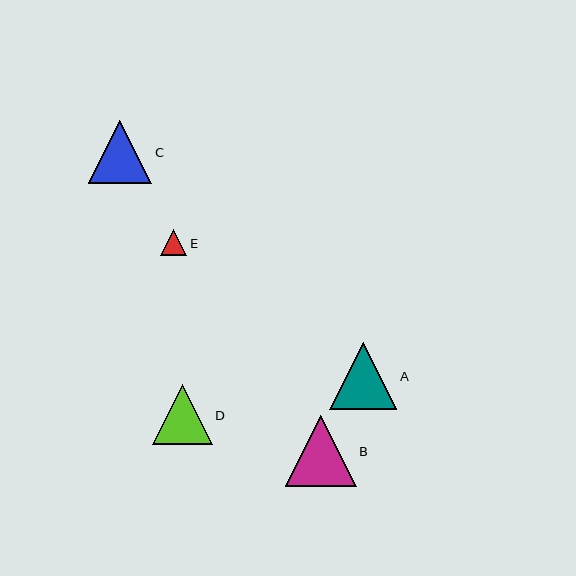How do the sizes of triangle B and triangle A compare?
Triangle B and triangle A are approximately the same size.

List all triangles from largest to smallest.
From largest to smallest: B, A, C, D, E.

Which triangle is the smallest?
Triangle E is the smallest with a size of approximately 26 pixels.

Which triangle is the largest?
Triangle B is the largest with a size of approximately 70 pixels.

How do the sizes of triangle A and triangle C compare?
Triangle A and triangle C are approximately the same size.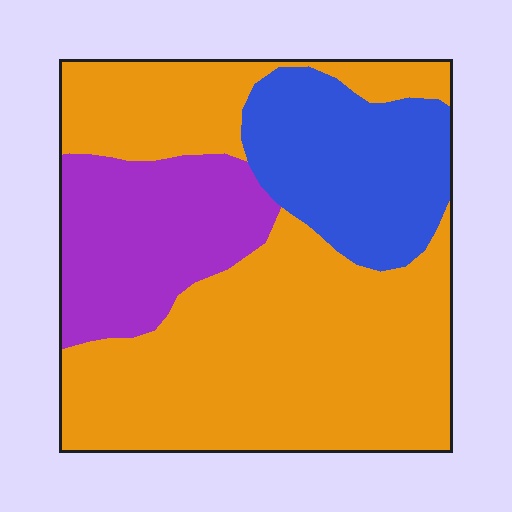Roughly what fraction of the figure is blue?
Blue takes up about one fifth (1/5) of the figure.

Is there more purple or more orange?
Orange.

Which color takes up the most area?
Orange, at roughly 60%.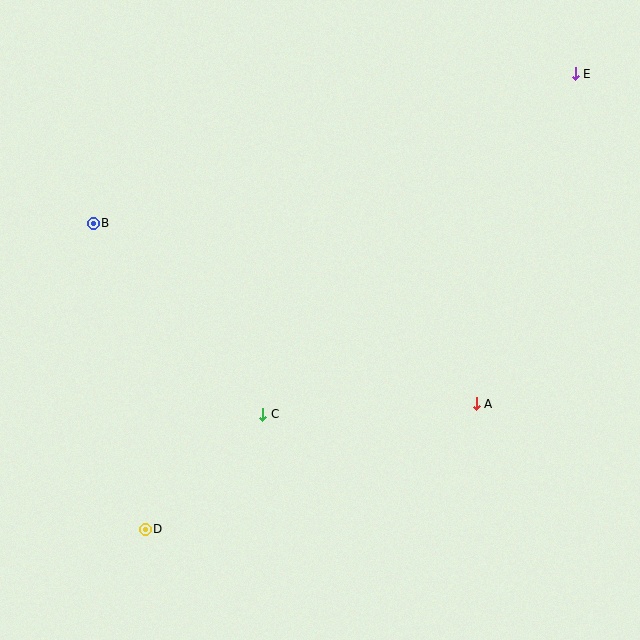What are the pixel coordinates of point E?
Point E is at (575, 74).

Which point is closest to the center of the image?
Point C at (263, 414) is closest to the center.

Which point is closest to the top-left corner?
Point B is closest to the top-left corner.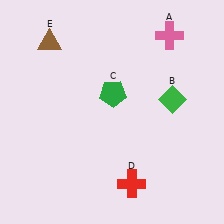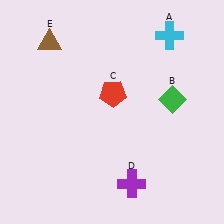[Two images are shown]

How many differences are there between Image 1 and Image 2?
There are 3 differences between the two images.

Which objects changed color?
A changed from pink to cyan. C changed from green to red. D changed from red to purple.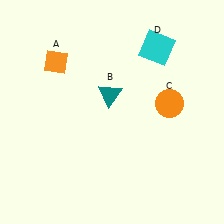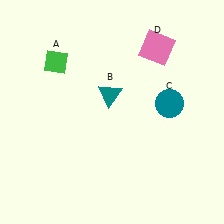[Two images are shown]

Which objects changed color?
A changed from orange to green. C changed from orange to teal. D changed from cyan to pink.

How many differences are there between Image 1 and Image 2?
There are 3 differences between the two images.